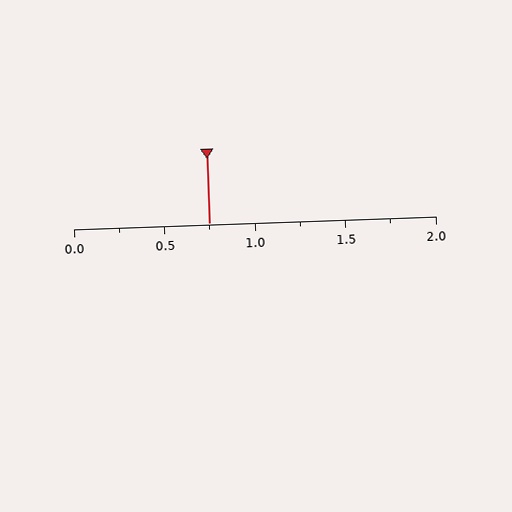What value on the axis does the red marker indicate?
The marker indicates approximately 0.75.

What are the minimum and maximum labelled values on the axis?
The axis runs from 0.0 to 2.0.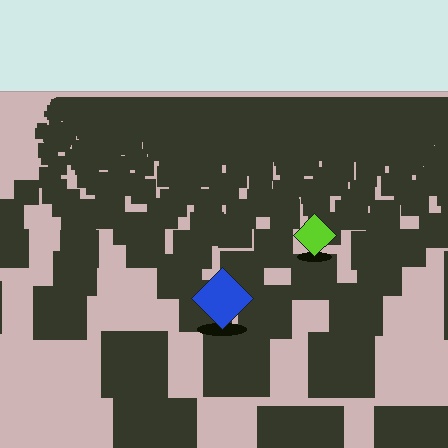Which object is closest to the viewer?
The blue diamond is closest. The texture marks near it are larger and more spread out.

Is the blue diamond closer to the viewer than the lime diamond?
Yes. The blue diamond is closer — you can tell from the texture gradient: the ground texture is coarser near it.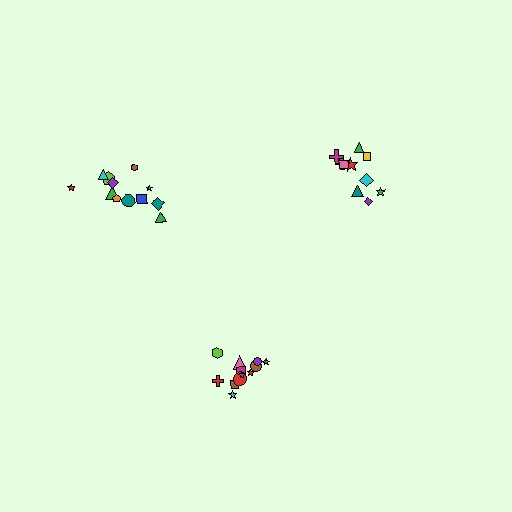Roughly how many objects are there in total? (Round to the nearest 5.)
Roughly 35 objects in total.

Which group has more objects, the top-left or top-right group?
The top-left group.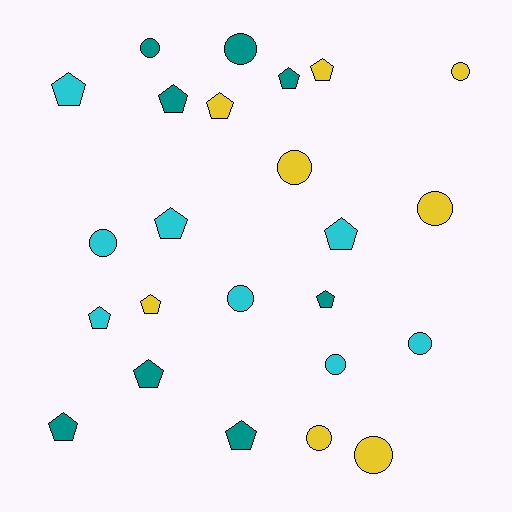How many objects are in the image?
There are 24 objects.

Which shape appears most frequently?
Pentagon, with 13 objects.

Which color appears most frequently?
Teal, with 8 objects.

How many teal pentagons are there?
There are 6 teal pentagons.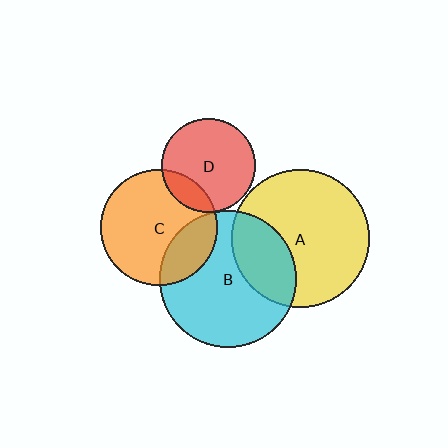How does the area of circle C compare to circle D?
Approximately 1.5 times.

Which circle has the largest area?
Circle A (yellow).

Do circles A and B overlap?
Yes.